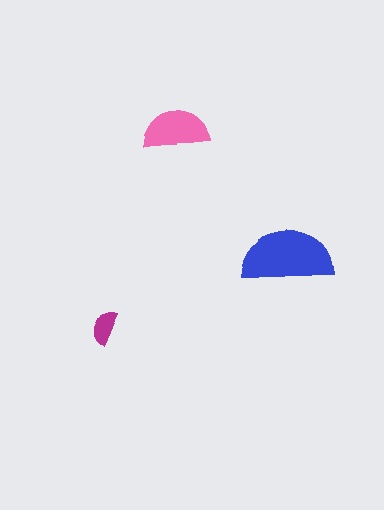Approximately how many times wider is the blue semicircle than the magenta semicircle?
About 2.5 times wider.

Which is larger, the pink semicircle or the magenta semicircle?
The pink one.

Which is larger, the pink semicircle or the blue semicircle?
The blue one.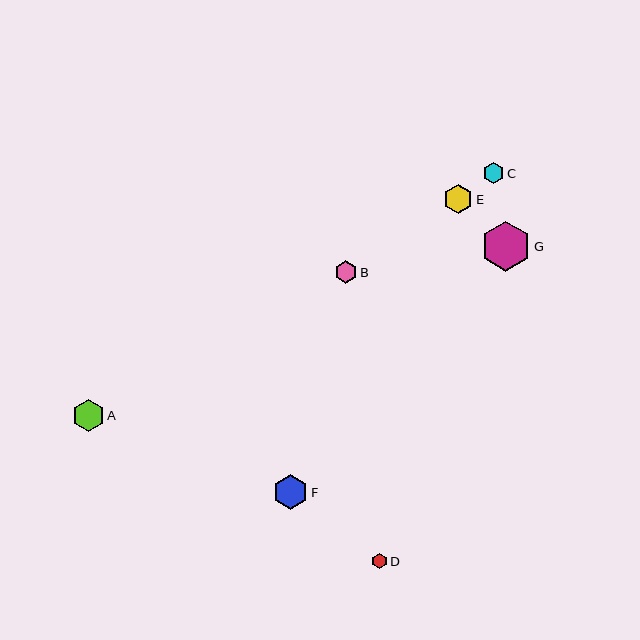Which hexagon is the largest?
Hexagon G is the largest with a size of approximately 50 pixels.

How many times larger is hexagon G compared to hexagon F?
Hexagon G is approximately 1.4 times the size of hexagon F.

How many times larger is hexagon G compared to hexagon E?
Hexagon G is approximately 1.7 times the size of hexagon E.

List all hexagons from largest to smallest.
From largest to smallest: G, F, A, E, B, C, D.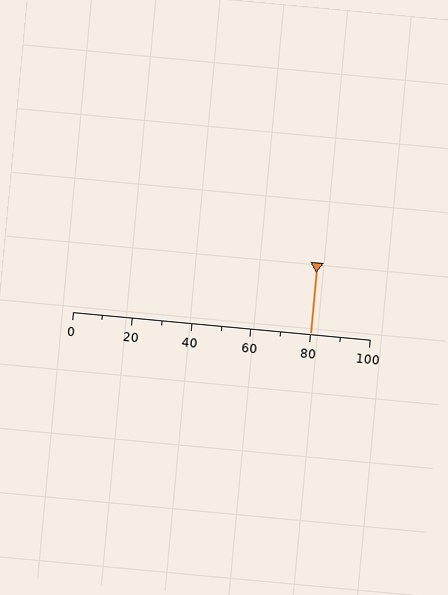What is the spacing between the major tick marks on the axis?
The major ticks are spaced 20 apart.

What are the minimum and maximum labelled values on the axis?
The axis runs from 0 to 100.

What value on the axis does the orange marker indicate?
The marker indicates approximately 80.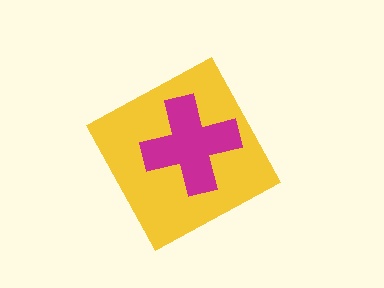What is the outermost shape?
The yellow diamond.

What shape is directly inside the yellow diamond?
The magenta cross.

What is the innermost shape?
The magenta cross.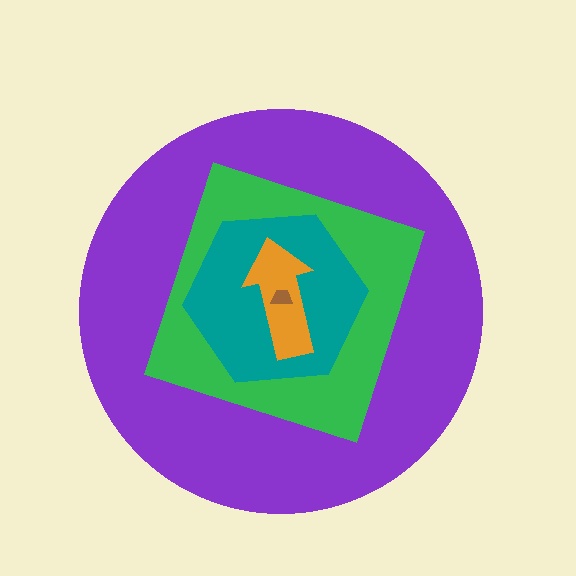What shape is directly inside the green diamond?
The teal hexagon.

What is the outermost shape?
The purple circle.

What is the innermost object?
The brown trapezoid.